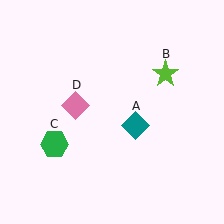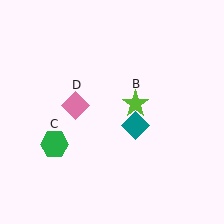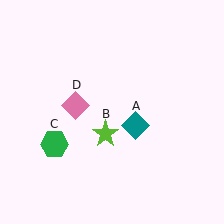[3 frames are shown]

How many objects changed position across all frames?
1 object changed position: lime star (object B).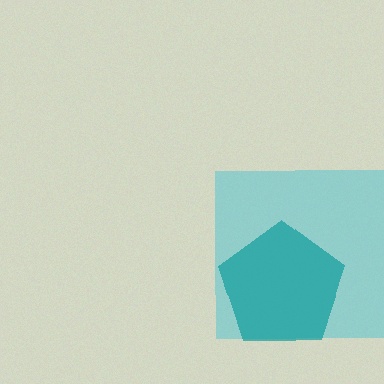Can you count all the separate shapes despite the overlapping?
Yes, there are 2 separate shapes.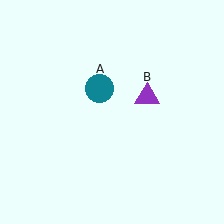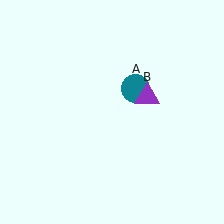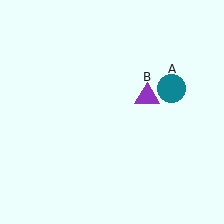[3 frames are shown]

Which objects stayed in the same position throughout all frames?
Purple triangle (object B) remained stationary.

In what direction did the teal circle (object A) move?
The teal circle (object A) moved right.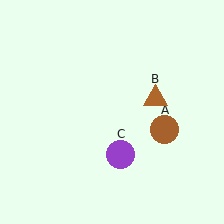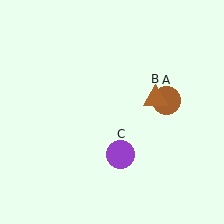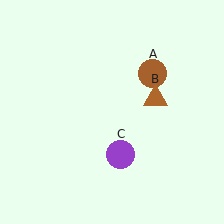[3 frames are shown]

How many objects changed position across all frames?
1 object changed position: brown circle (object A).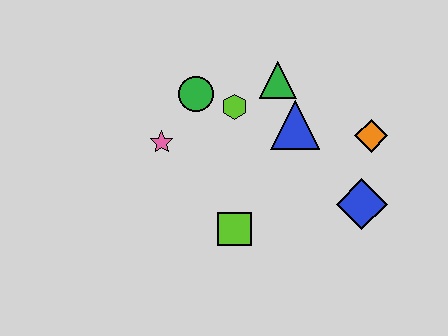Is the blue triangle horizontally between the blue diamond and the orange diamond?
No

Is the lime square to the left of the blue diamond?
Yes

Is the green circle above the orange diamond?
Yes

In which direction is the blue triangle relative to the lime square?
The blue triangle is above the lime square.